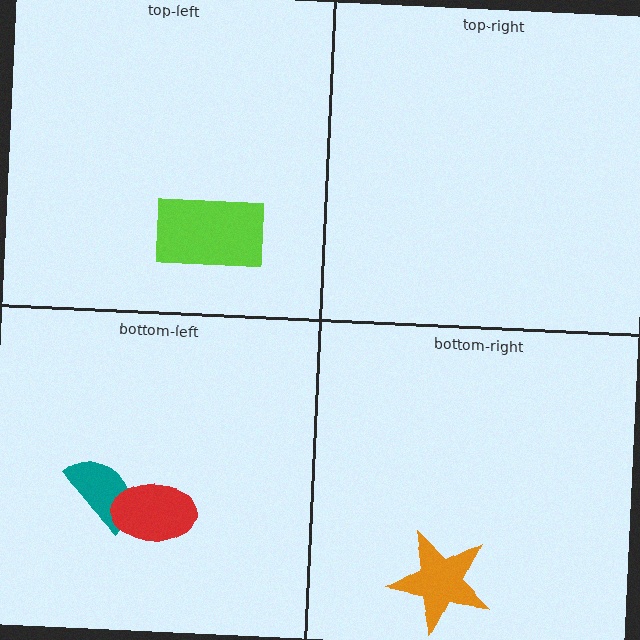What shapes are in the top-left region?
The lime rectangle.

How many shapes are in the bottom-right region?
1.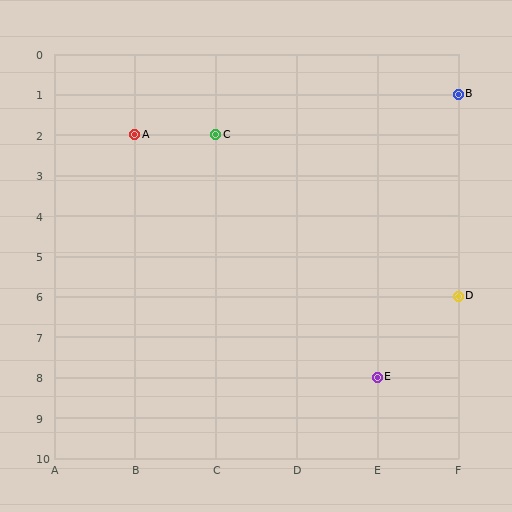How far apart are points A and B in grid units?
Points A and B are 4 columns and 1 row apart (about 4.1 grid units diagonally).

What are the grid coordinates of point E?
Point E is at grid coordinates (E, 8).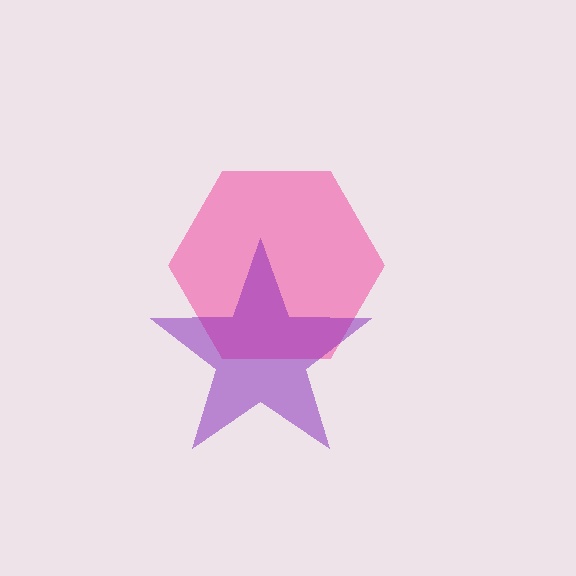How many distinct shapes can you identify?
There are 2 distinct shapes: a pink hexagon, a purple star.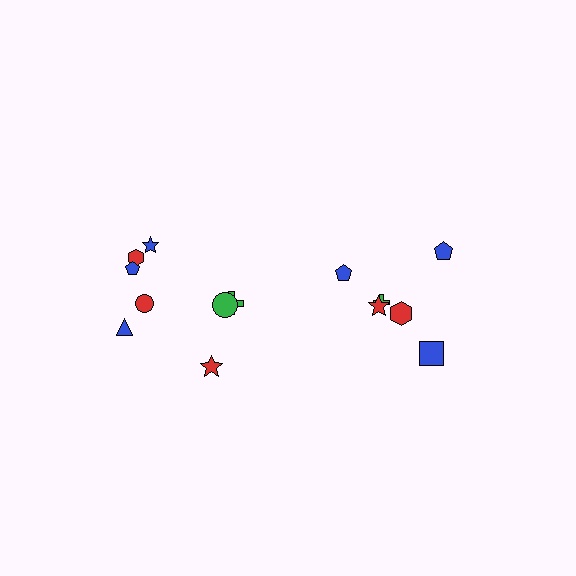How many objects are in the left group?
There are 8 objects.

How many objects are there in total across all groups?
There are 14 objects.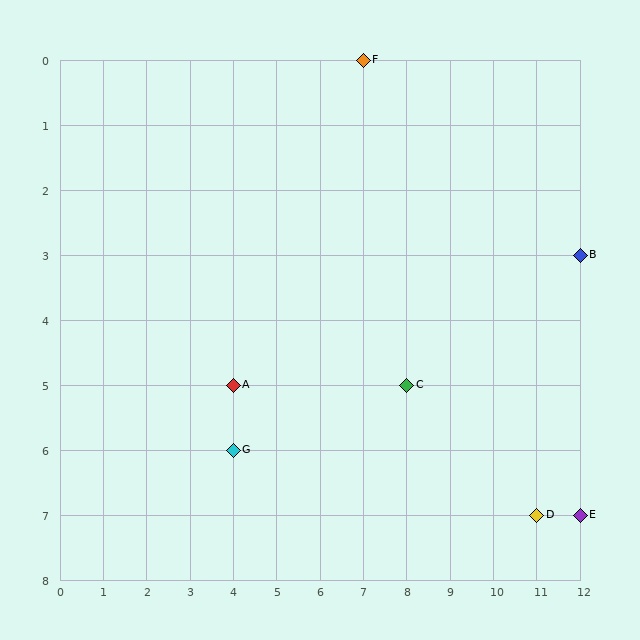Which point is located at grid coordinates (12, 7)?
Point E is at (12, 7).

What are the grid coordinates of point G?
Point G is at grid coordinates (4, 6).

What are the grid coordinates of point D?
Point D is at grid coordinates (11, 7).